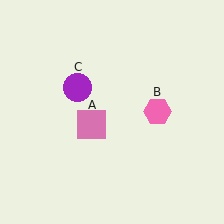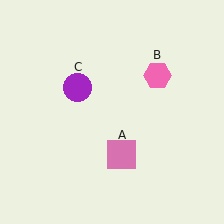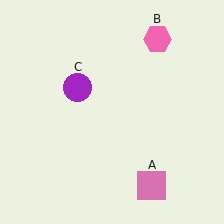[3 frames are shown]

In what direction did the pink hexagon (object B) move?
The pink hexagon (object B) moved up.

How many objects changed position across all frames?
2 objects changed position: pink square (object A), pink hexagon (object B).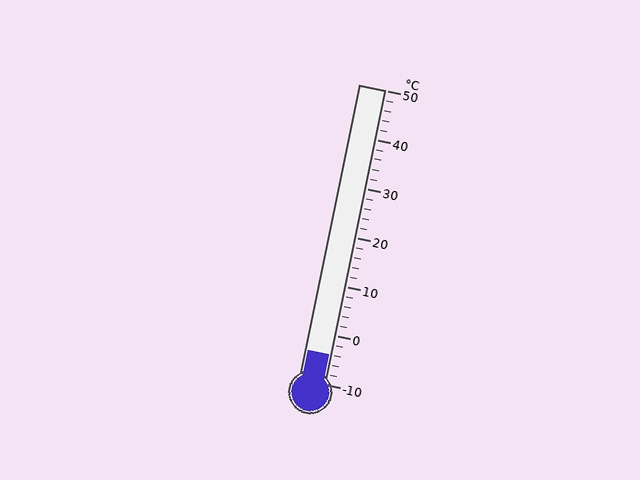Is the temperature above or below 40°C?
The temperature is below 40°C.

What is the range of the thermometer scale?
The thermometer scale ranges from -10°C to 50°C.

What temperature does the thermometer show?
The thermometer shows approximately -4°C.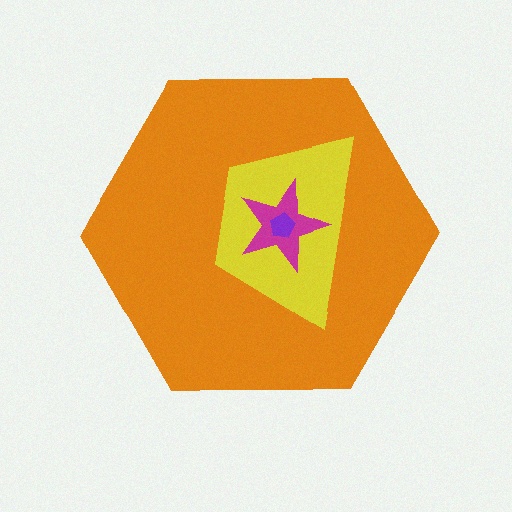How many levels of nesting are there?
4.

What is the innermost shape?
The purple pentagon.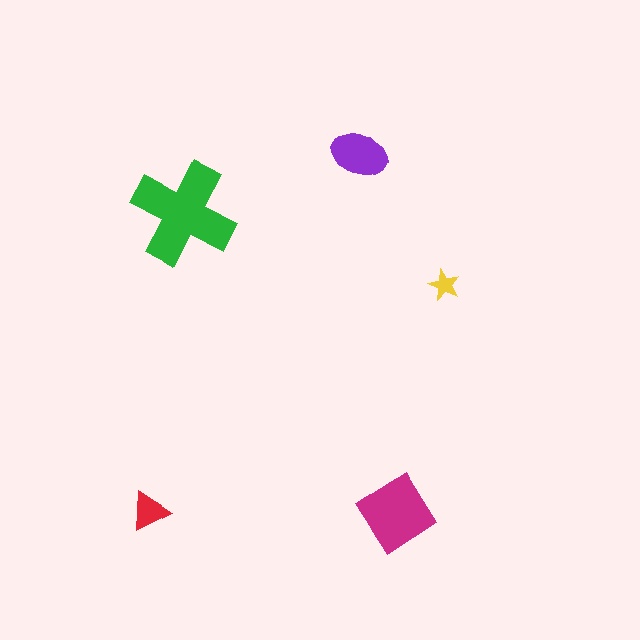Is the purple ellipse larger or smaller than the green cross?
Smaller.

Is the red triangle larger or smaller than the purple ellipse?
Smaller.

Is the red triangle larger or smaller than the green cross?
Smaller.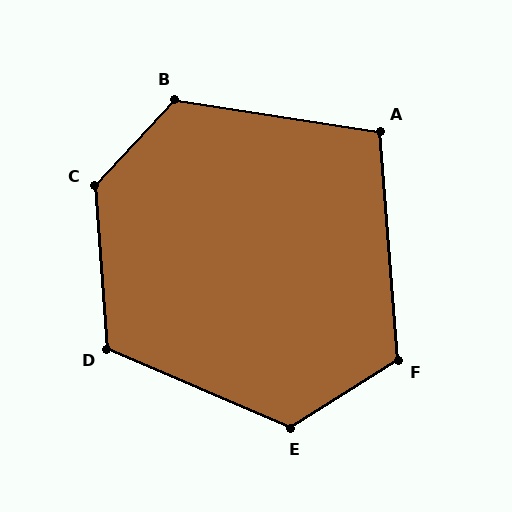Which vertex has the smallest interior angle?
A, at approximately 103 degrees.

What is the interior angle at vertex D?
Approximately 118 degrees (obtuse).